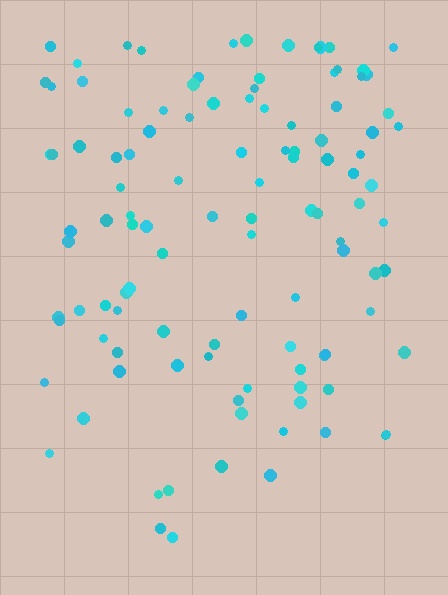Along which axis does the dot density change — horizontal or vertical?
Vertical.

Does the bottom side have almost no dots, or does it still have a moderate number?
Still a moderate number, just noticeably fewer than the top.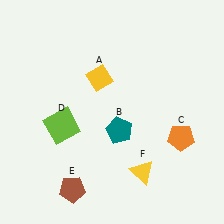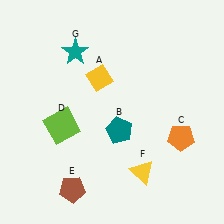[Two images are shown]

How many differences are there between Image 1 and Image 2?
There is 1 difference between the two images.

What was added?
A teal star (G) was added in Image 2.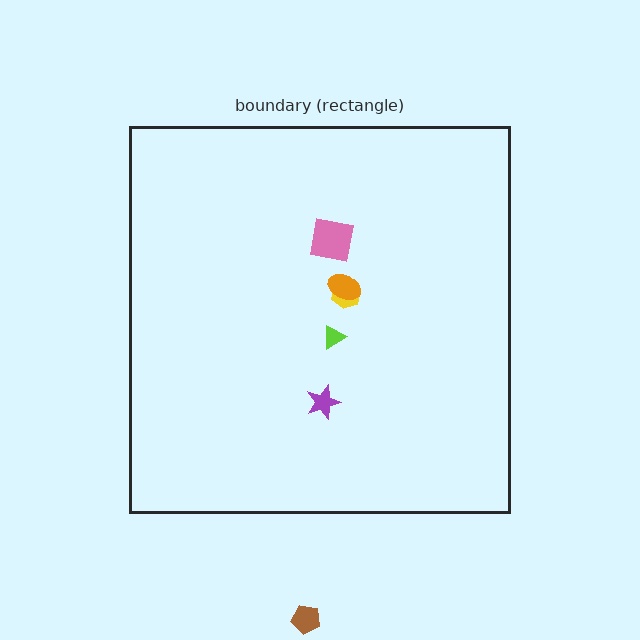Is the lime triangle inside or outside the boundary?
Inside.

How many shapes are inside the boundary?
5 inside, 1 outside.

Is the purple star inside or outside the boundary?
Inside.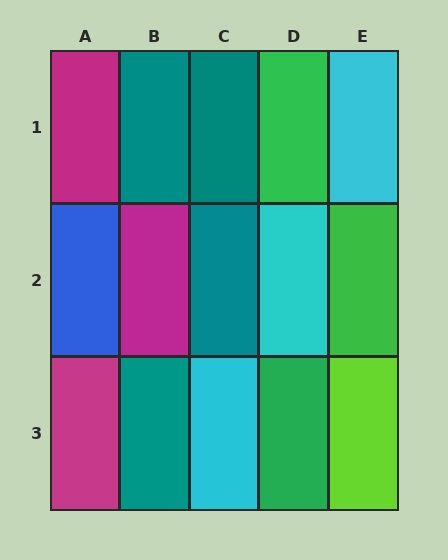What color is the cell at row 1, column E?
Cyan.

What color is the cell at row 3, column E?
Lime.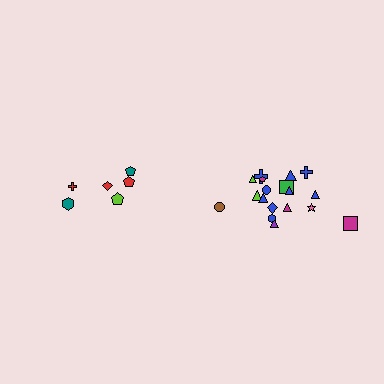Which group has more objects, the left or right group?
The right group.